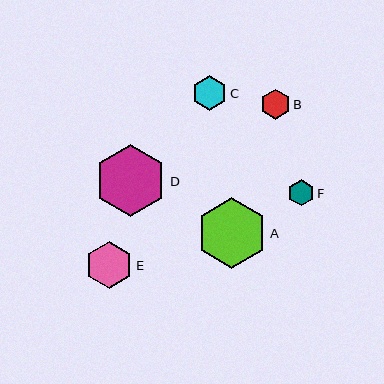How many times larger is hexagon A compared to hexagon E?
Hexagon A is approximately 1.5 times the size of hexagon E.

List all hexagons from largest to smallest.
From largest to smallest: D, A, E, C, B, F.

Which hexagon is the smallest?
Hexagon F is the smallest with a size of approximately 26 pixels.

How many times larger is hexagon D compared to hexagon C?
Hexagon D is approximately 2.0 times the size of hexagon C.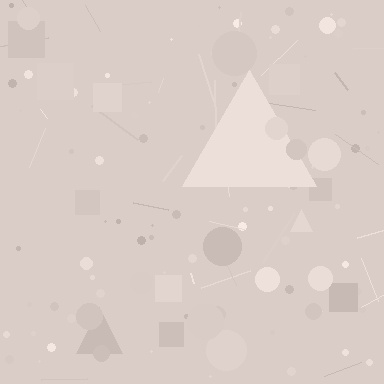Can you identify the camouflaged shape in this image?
The camouflaged shape is a triangle.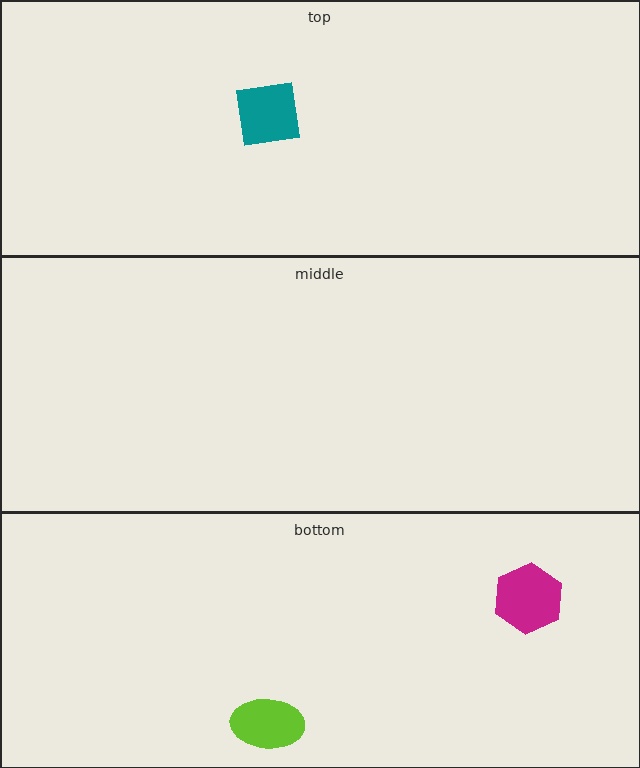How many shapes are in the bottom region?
2.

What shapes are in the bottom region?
The lime ellipse, the magenta hexagon.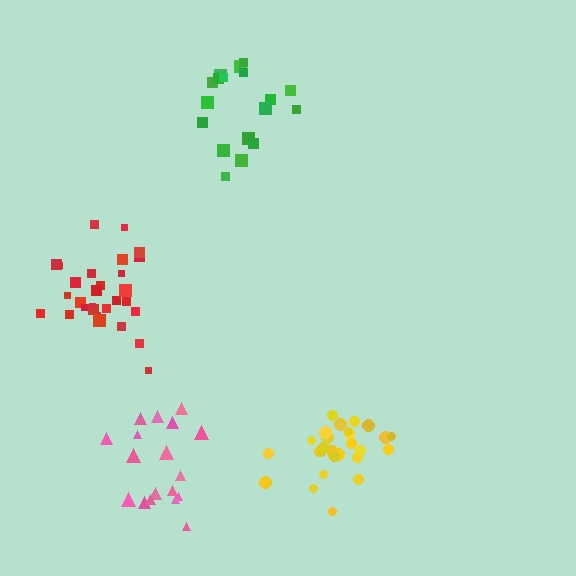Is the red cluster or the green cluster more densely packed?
Red.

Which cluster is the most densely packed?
Red.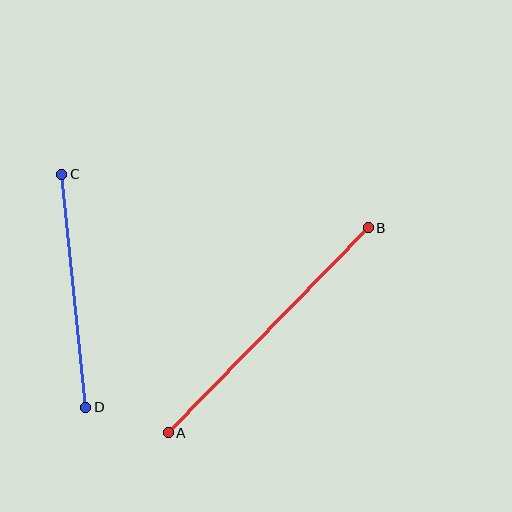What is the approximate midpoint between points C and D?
The midpoint is at approximately (74, 291) pixels.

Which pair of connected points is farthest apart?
Points A and B are farthest apart.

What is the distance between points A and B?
The distance is approximately 286 pixels.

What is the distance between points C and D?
The distance is approximately 234 pixels.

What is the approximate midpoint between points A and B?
The midpoint is at approximately (268, 330) pixels.